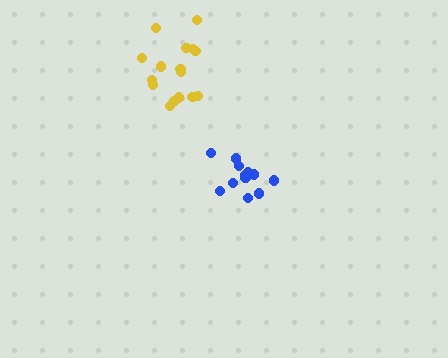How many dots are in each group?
Group 1: 12 dots, Group 2: 16 dots (28 total).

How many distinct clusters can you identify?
There are 2 distinct clusters.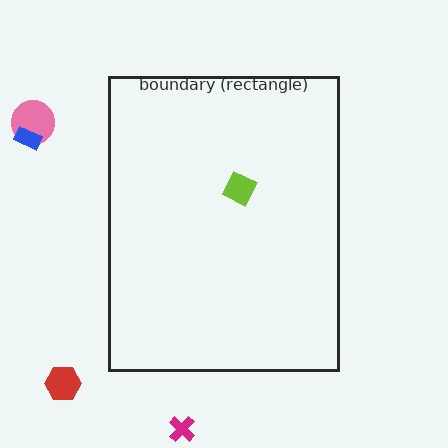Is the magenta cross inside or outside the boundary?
Outside.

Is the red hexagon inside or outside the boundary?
Outside.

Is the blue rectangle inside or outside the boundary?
Outside.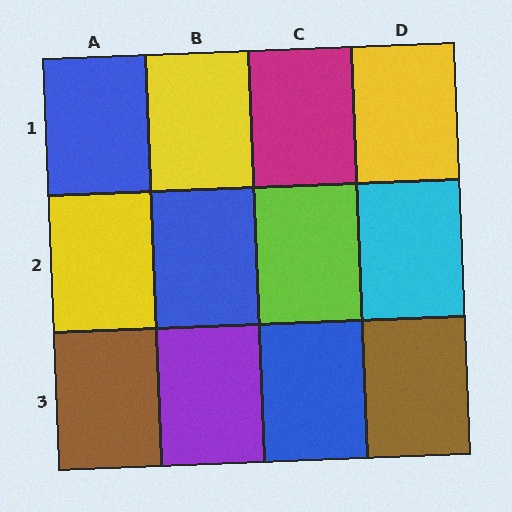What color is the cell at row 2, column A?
Yellow.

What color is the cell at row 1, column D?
Yellow.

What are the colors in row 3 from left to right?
Brown, purple, blue, brown.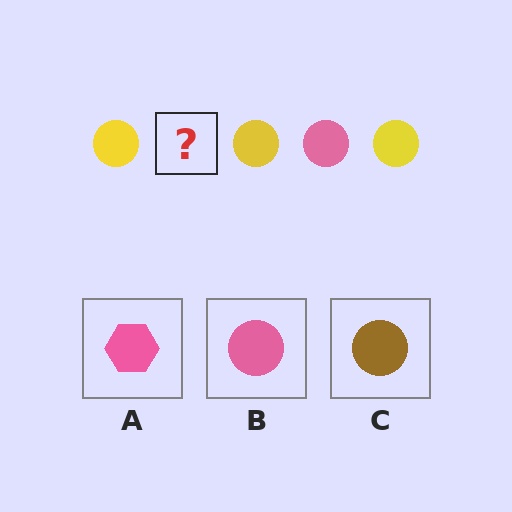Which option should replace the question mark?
Option B.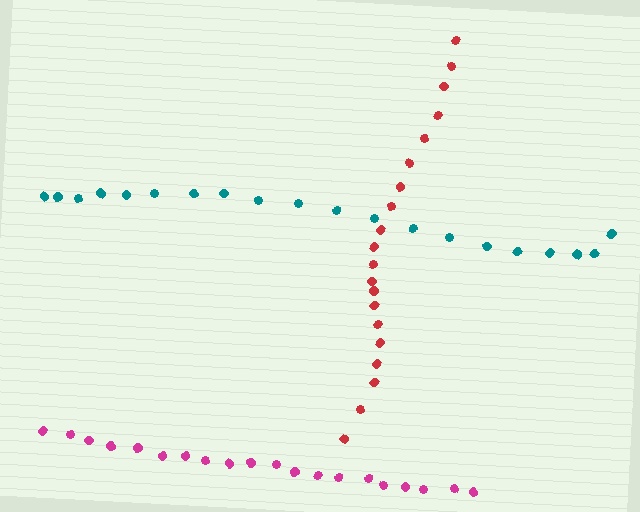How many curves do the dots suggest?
There are 3 distinct paths.